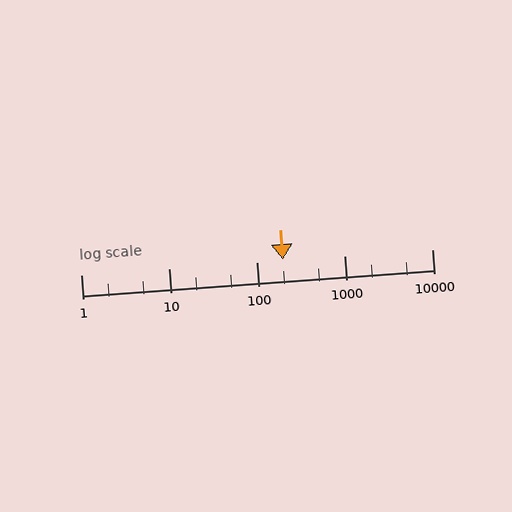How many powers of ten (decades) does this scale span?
The scale spans 4 decades, from 1 to 10000.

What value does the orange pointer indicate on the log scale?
The pointer indicates approximately 200.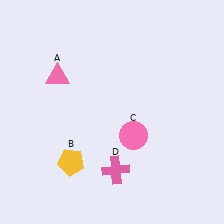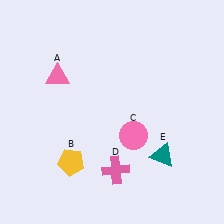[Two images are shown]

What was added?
A teal triangle (E) was added in Image 2.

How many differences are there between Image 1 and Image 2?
There is 1 difference between the two images.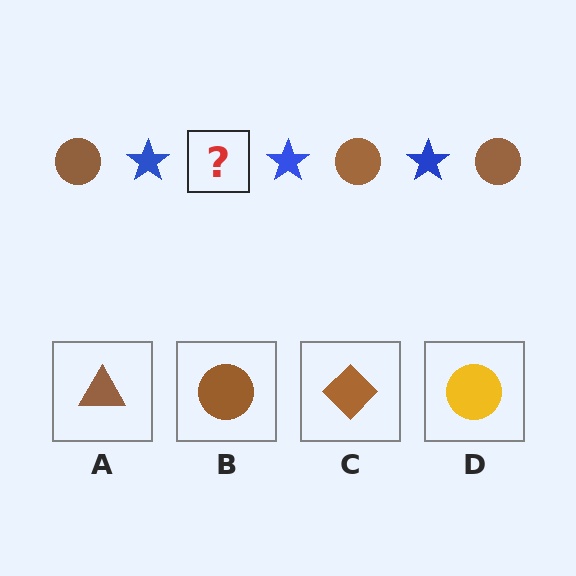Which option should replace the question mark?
Option B.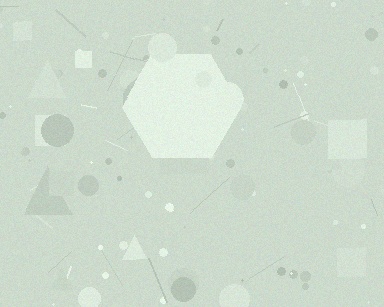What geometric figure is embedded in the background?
A hexagon is embedded in the background.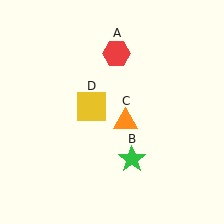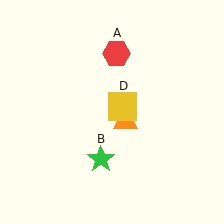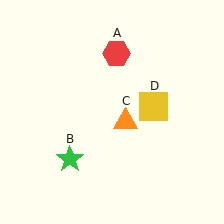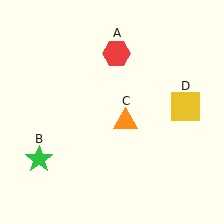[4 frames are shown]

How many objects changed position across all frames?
2 objects changed position: green star (object B), yellow square (object D).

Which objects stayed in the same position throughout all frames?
Red hexagon (object A) and orange triangle (object C) remained stationary.